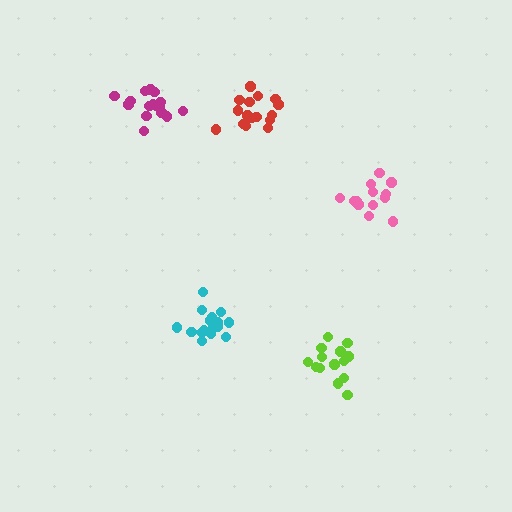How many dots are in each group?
Group 1: 13 dots, Group 2: 16 dots, Group 3: 17 dots, Group 4: 14 dots, Group 5: 16 dots (76 total).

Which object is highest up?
The magenta cluster is topmost.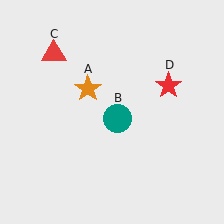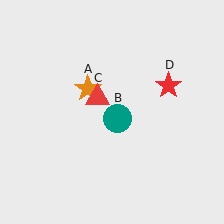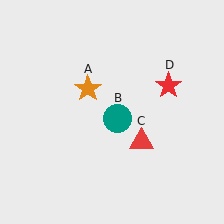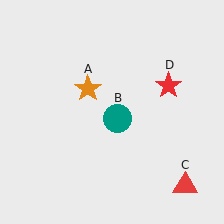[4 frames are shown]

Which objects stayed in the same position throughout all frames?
Orange star (object A) and teal circle (object B) and red star (object D) remained stationary.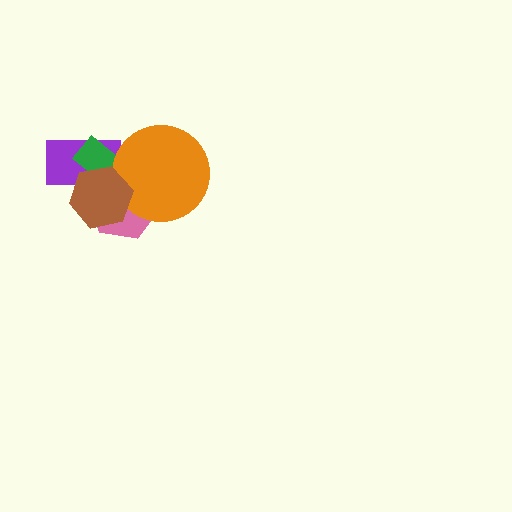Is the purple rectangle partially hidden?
Yes, it is partially covered by another shape.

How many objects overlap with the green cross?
4 objects overlap with the green cross.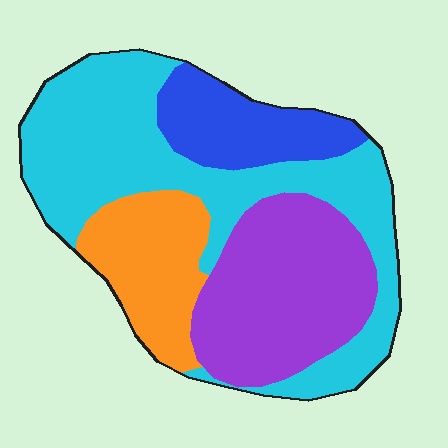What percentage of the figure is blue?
Blue covers roughly 15% of the figure.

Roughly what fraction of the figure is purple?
Purple takes up between a sixth and a third of the figure.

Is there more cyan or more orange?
Cyan.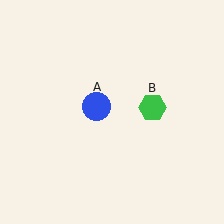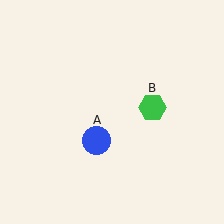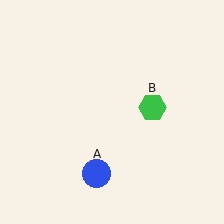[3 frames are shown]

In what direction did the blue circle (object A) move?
The blue circle (object A) moved down.